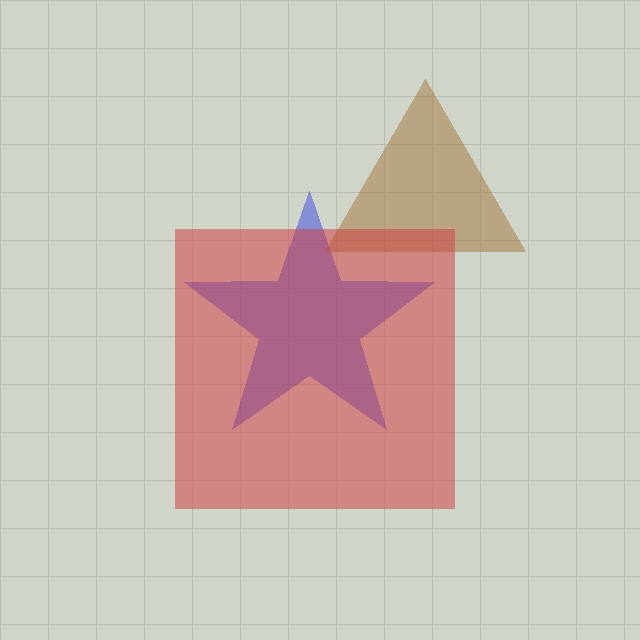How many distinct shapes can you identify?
There are 3 distinct shapes: a blue star, a brown triangle, a red square.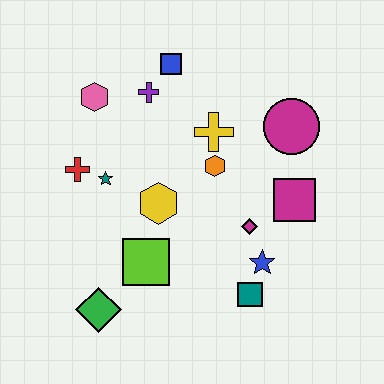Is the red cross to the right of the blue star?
No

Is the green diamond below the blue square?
Yes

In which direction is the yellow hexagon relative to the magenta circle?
The yellow hexagon is to the left of the magenta circle.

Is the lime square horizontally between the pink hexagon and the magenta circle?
Yes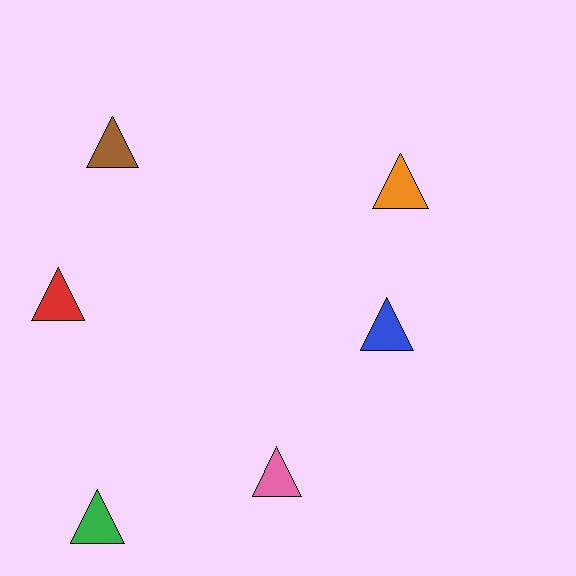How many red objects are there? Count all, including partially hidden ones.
There is 1 red object.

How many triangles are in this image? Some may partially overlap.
There are 6 triangles.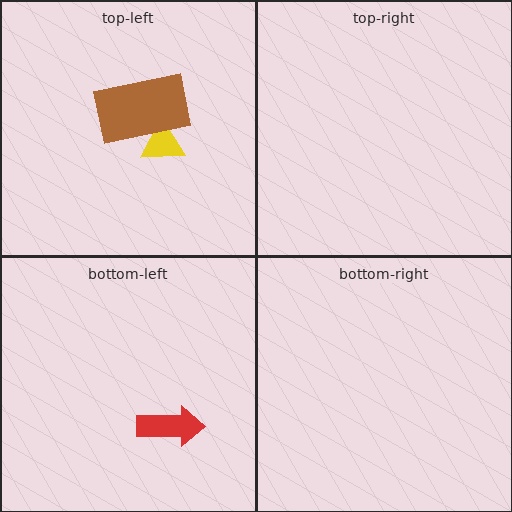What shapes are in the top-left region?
The yellow triangle, the brown rectangle.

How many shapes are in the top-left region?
2.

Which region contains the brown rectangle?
The top-left region.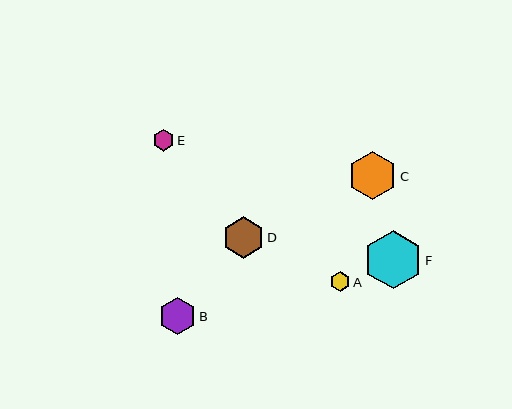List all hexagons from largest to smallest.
From largest to smallest: F, C, D, B, E, A.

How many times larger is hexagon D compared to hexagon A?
Hexagon D is approximately 2.1 times the size of hexagon A.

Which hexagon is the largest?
Hexagon F is the largest with a size of approximately 58 pixels.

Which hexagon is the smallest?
Hexagon A is the smallest with a size of approximately 20 pixels.